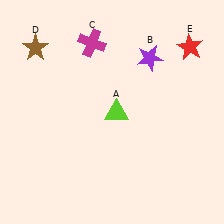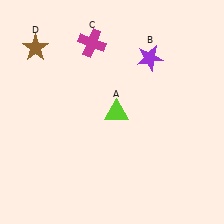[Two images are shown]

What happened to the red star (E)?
The red star (E) was removed in Image 2. It was in the top-right area of Image 1.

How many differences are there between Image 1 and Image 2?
There is 1 difference between the two images.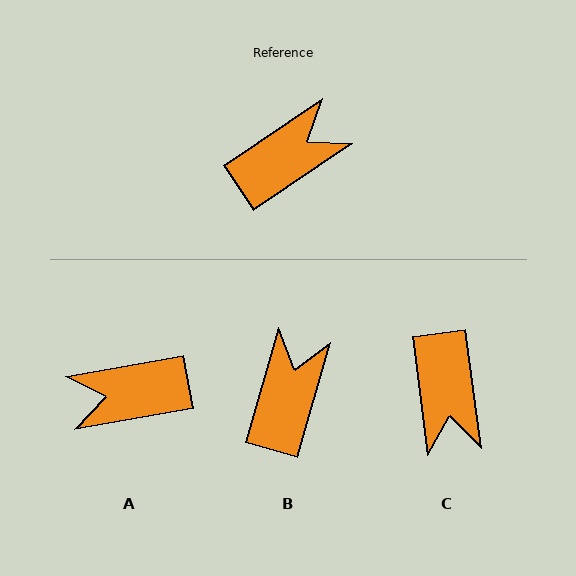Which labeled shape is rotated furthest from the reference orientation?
A, about 156 degrees away.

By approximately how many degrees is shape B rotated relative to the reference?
Approximately 40 degrees counter-clockwise.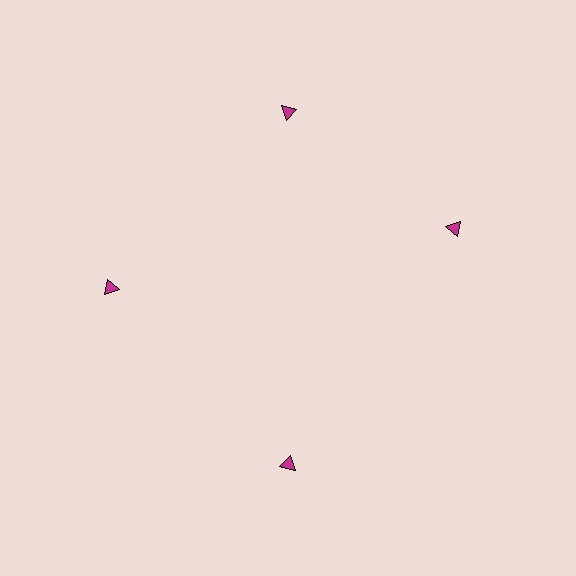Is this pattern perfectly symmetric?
No. The 4 magenta triangles are arranged in a ring, but one element near the 3 o'clock position is rotated out of alignment along the ring, breaking the 4-fold rotational symmetry.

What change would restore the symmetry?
The symmetry would be restored by rotating it back into even spacing with its neighbors so that all 4 triangles sit at equal angles and equal distance from the center.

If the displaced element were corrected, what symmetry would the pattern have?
It would have 4-fold rotational symmetry — the pattern would map onto itself every 90 degrees.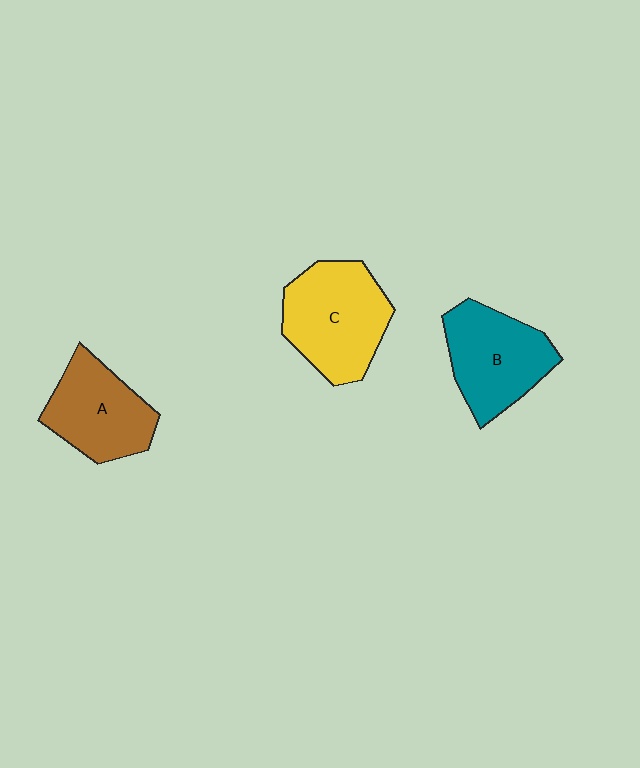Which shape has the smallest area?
Shape A (brown).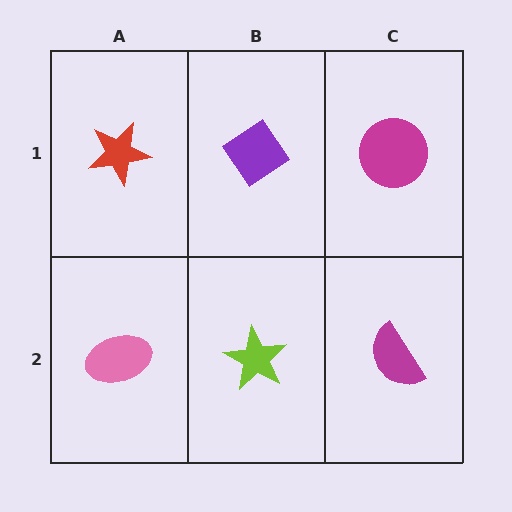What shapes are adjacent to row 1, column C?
A magenta semicircle (row 2, column C), a purple diamond (row 1, column B).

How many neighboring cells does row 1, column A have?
2.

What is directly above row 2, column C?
A magenta circle.